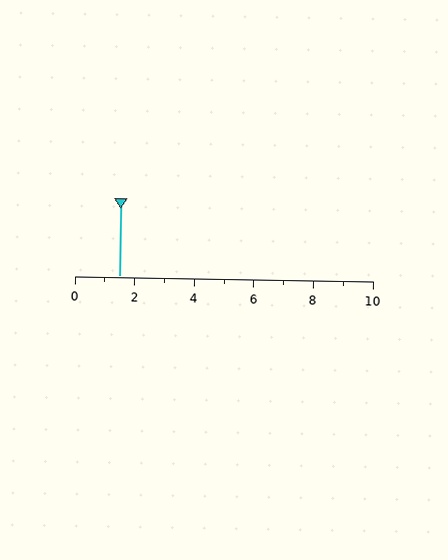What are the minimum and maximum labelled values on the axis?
The axis runs from 0 to 10.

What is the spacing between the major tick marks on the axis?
The major ticks are spaced 2 apart.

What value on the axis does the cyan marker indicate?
The marker indicates approximately 1.5.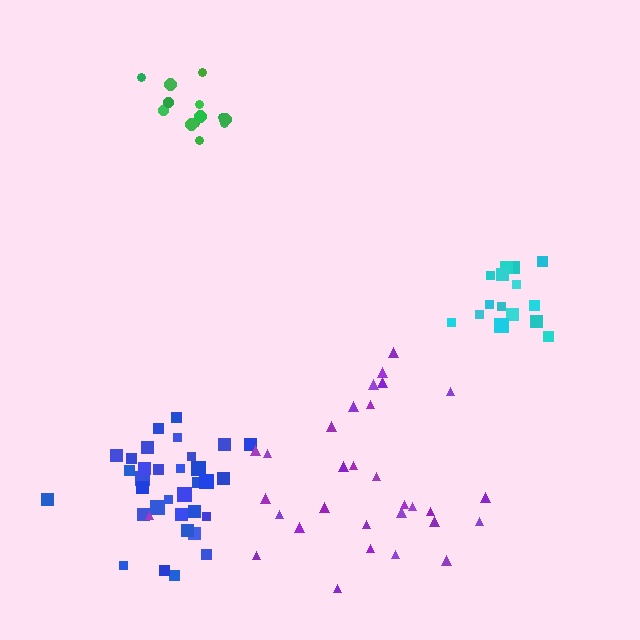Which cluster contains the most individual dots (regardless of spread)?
Blue (34).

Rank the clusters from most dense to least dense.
blue, green, cyan, purple.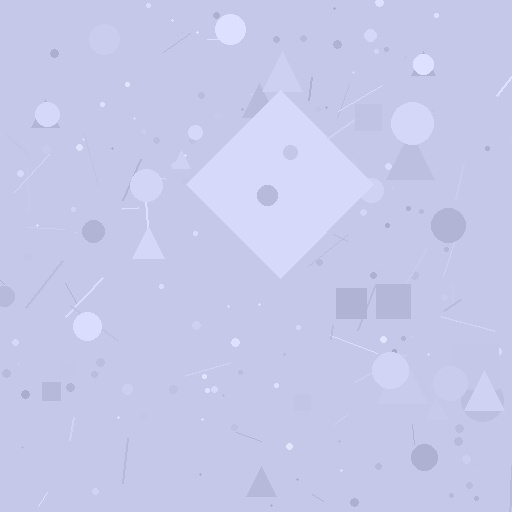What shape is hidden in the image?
A diamond is hidden in the image.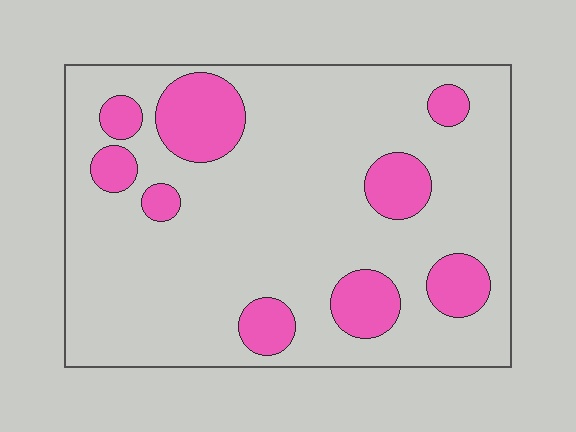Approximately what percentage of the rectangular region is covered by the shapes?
Approximately 20%.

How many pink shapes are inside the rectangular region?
9.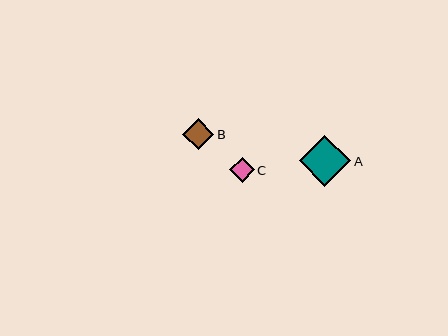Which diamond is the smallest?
Diamond C is the smallest with a size of approximately 25 pixels.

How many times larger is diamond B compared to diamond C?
Diamond B is approximately 1.2 times the size of diamond C.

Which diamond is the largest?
Diamond A is the largest with a size of approximately 51 pixels.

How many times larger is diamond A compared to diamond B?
Diamond A is approximately 1.7 times the size of diamond B.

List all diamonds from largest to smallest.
From largest to smallest: A, B, C.